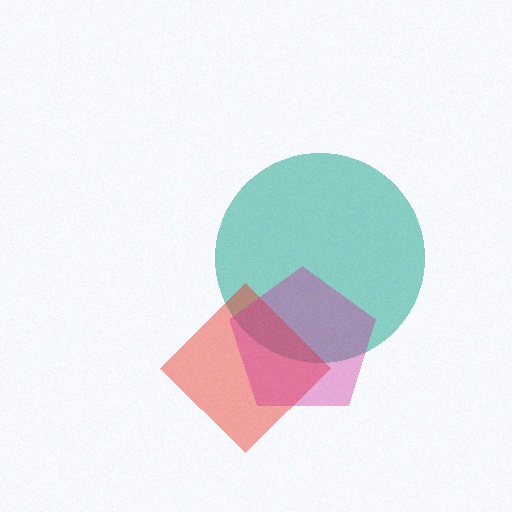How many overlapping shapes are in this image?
There are 3 overlapping shapes in the image.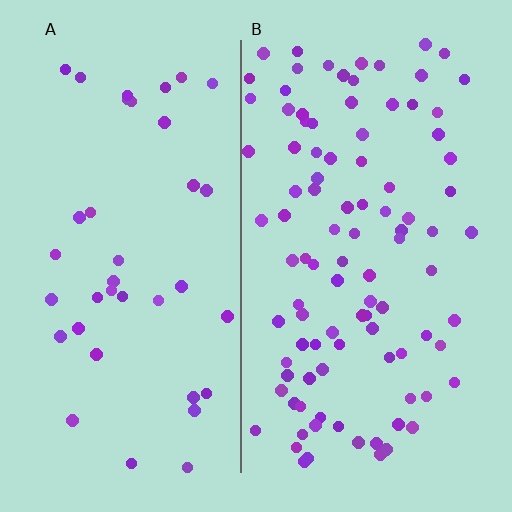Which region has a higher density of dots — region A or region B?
B (the right).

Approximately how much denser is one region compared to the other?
Approximately 2.6× — region B over region A.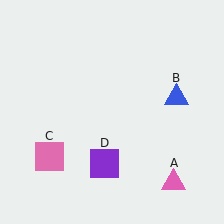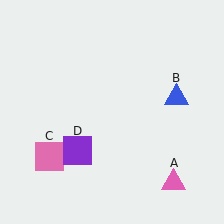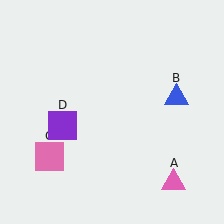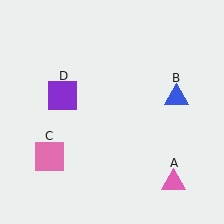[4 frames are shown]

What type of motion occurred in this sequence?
The purple square (object D) rotated clockwise around the center of the scene.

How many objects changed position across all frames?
1 object changed position: purple square (object D).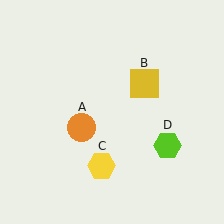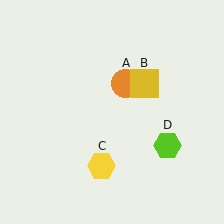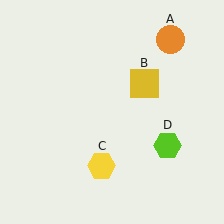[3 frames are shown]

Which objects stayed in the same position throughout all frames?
Yellow square (object B) and yellow hexagon (object C) and lime hexagon (object D) remained stationary.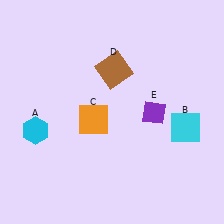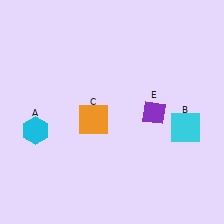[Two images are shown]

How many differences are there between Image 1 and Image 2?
There is 1 difference between the two images.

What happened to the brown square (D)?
The brown square (D) was removed in Image 2. It was in the top-right area of Image 1.